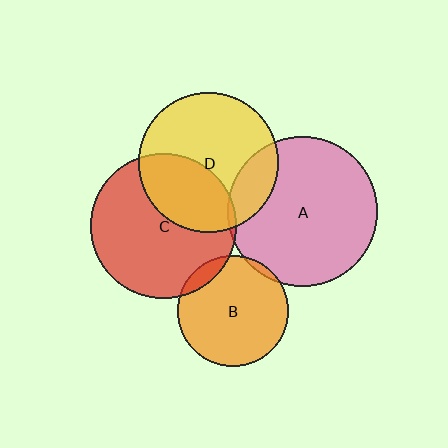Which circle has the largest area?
Circle A (pink).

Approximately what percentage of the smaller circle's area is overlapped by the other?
Approximately 35%.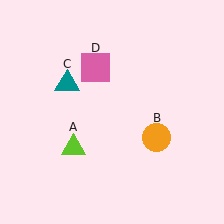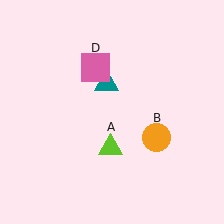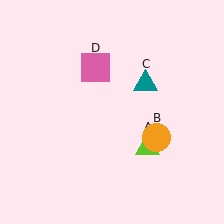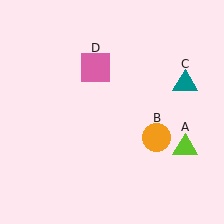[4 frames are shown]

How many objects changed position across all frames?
2 objects changed position: lime triangle (object A), teal triangle (object C).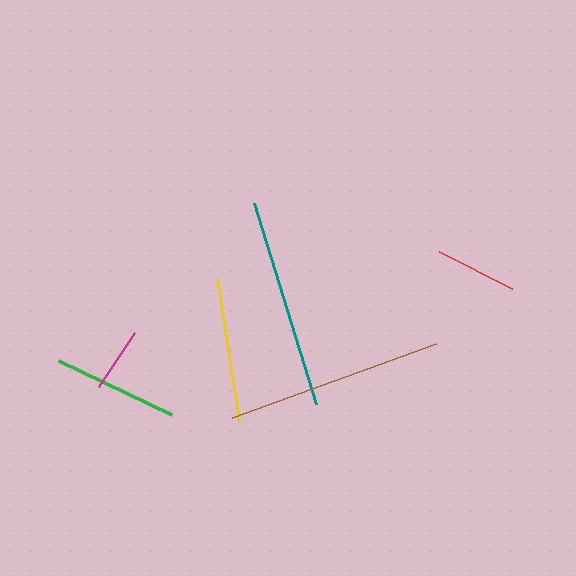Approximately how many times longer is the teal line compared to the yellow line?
The teal line is approximately 1.5 times the length of the yellow line.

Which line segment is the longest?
The brown line is the longest at approximately 217 pixels.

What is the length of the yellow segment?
The yellow segment is approximately 144 pixels long.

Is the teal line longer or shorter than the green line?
The teal line is longer than the green line.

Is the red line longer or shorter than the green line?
The green line is longer than the red line.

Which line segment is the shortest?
The magenta line is the shortest at approximately 65 pixels.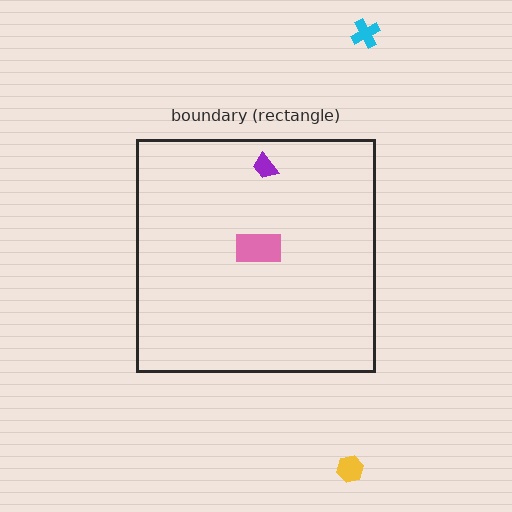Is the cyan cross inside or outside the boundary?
Outside.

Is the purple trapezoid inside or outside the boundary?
Inside.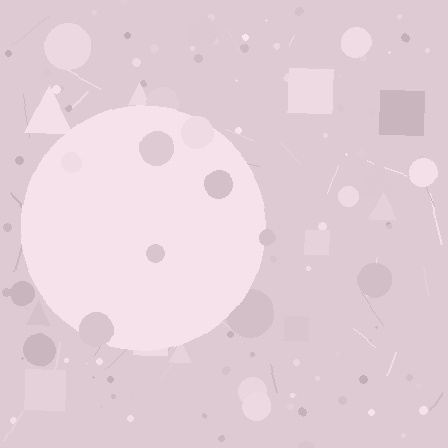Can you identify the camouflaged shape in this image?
The camouflaged shape is a circle.